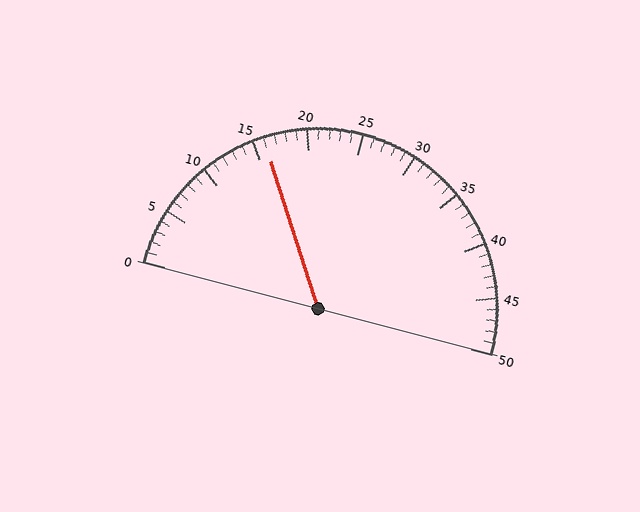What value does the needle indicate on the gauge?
The needle indicates approximately 16.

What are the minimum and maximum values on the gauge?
The gauge ranges from 0 to 50.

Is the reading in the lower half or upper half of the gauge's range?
The reading is in the lower half of the range (0 to 50).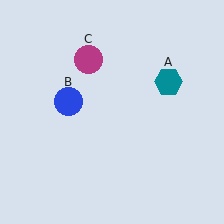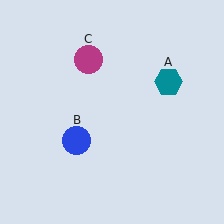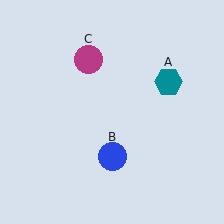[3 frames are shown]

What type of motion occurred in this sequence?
The blue circle (object B) rotated counterclockwise around the center of the scene.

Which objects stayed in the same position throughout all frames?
Teal hexagon (object A) and magenta circle (object C) remained stationary.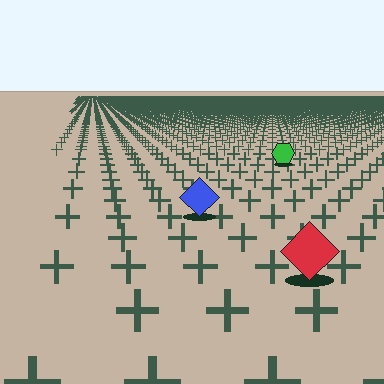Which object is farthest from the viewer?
The green hexagon is farthest from the viewer. It appears smaller and the ground texture around it is denser.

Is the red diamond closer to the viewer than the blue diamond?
Yes. The red diamond is closer — you can tell from the texture gradient: the ground texture is coarser near it.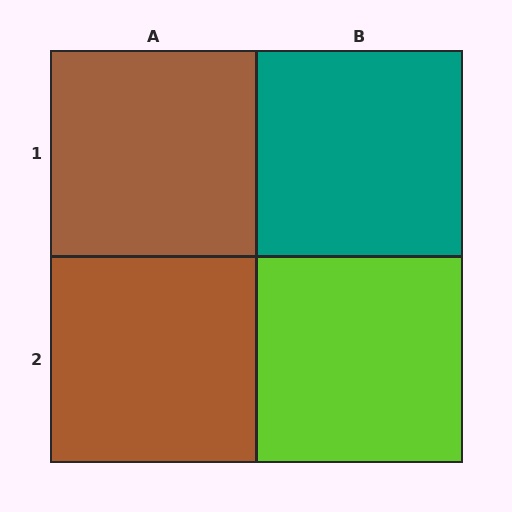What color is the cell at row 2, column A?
Brown.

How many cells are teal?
1 cell is teal.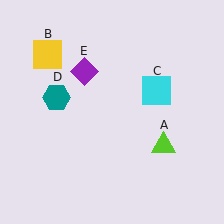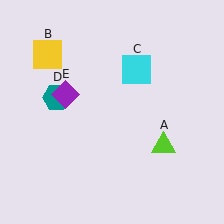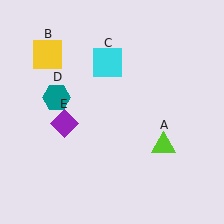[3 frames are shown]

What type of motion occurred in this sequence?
The cyan square (object C), purple diamond (object E) rotated counterclockwise around the center of the scene.